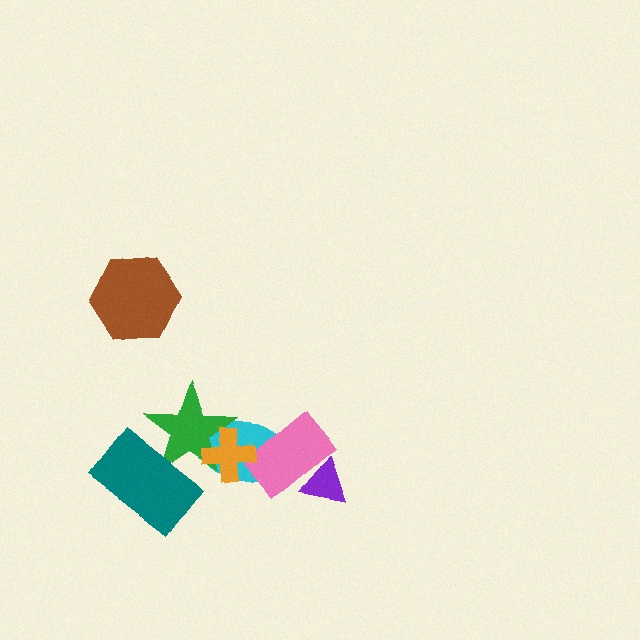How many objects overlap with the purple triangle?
1 object overlaps with the purple triangle.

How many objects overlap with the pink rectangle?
3 objects overlap with the pink rectangle.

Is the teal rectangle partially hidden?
No, no other shape covers it.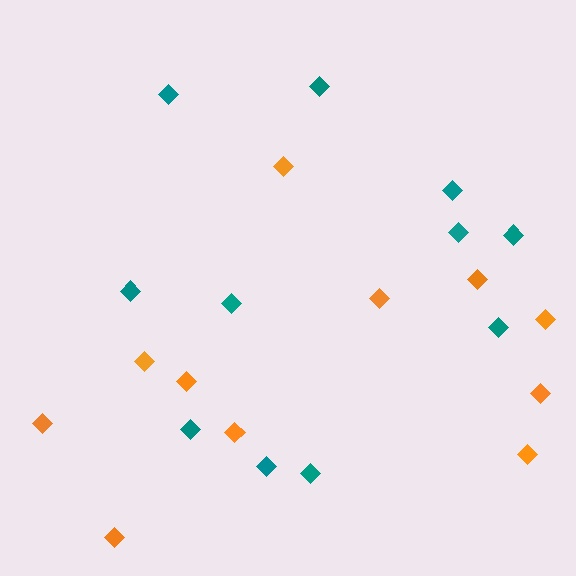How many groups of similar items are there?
There are 2 groups: one group of orange diamonds (11) and one group of teal diamonds (11).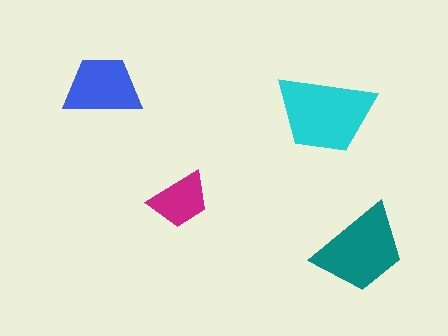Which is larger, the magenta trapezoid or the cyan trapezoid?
The cyan one.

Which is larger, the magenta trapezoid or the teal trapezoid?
The teal one.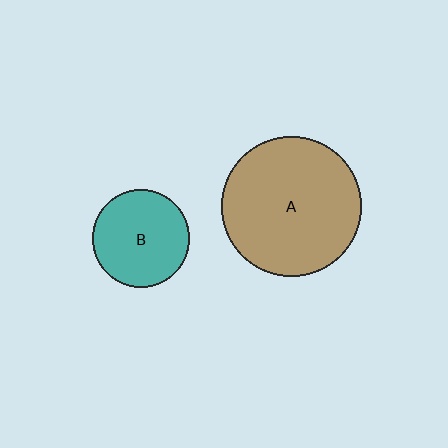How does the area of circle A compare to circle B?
Approximately 2.0 times.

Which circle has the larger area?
Circle A (brown).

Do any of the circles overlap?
No, none of the circles overlap.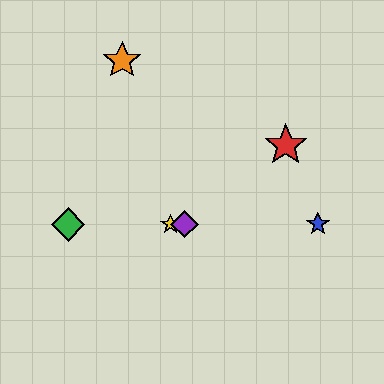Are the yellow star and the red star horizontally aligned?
No, the yellow star is at y≈224 and the red star is at y≈145.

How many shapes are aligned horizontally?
4 shapes (the blue star, the green diamond, the yellow star, the purple diamond) are aligned horizontally.